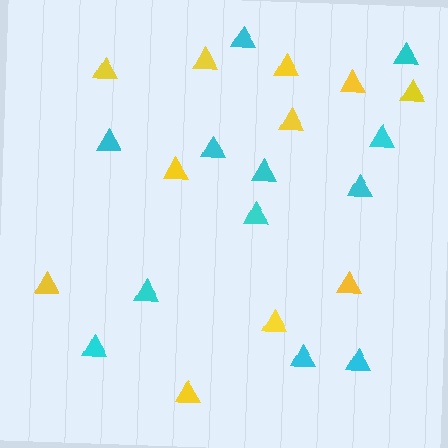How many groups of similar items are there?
There are 2 groups: one group of yellow triangles (11) and one group of cyan triangles (12).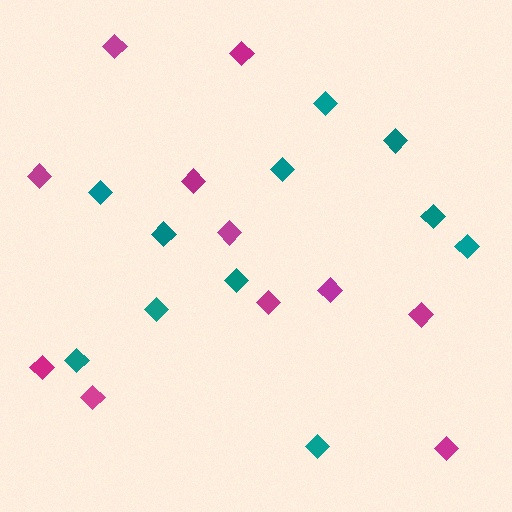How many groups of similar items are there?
There are 2 groups: one group of magenta diamonds (11) and one group of teal diamonds (11).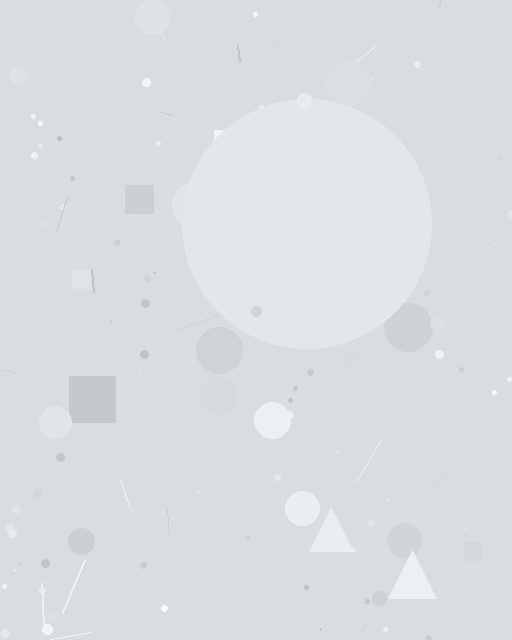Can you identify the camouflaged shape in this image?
The camouflaged shape is a circle.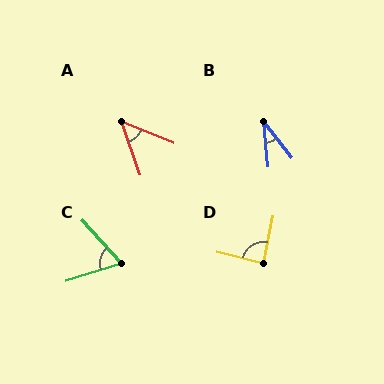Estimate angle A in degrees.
Approximately 49 degrees.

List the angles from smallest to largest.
B (32°), A (49°), C (65°), D (87°).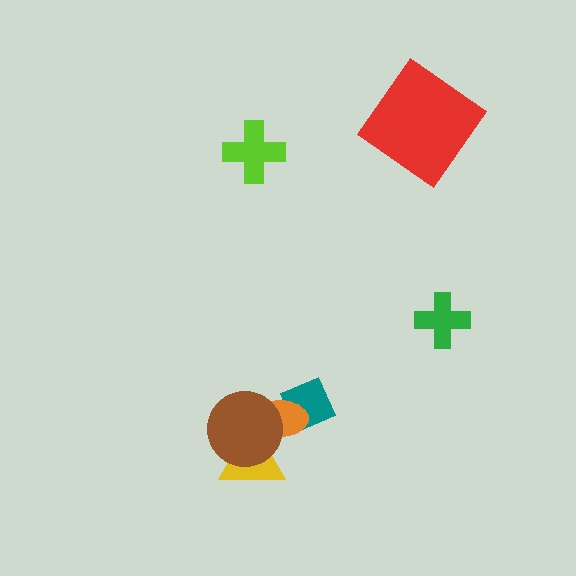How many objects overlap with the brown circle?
2 objects overlap with the brown circle.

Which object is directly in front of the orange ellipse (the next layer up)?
The yellow triangle is directly in front of the orange ellipse.